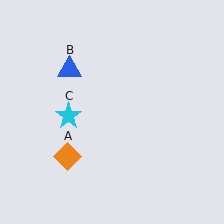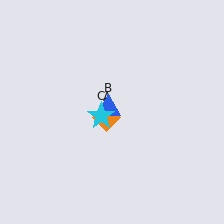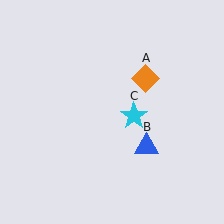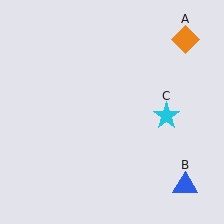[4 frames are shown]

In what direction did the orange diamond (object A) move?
The orange diamond (object A) moved up and to the right.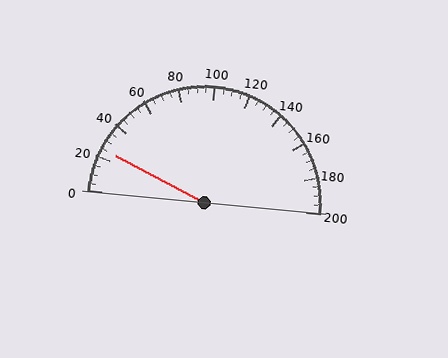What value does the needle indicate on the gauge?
The needle indicates approximately 25.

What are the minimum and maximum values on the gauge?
The gauge ranges from 0 to 200.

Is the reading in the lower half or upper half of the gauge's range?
The reading is in the lower half of the range (0 to 200).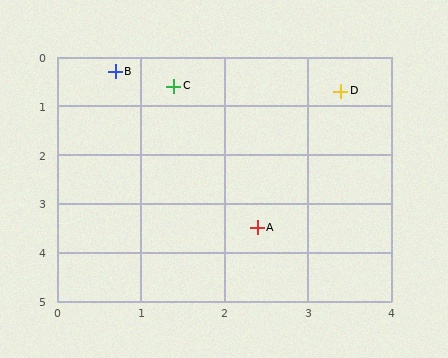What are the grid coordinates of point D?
Point D is at approximately (3.4, 0.7).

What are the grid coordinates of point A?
Point A is at approximately (2.4, 3.5).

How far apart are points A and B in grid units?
Points A and B are about 3.6 grid units apart.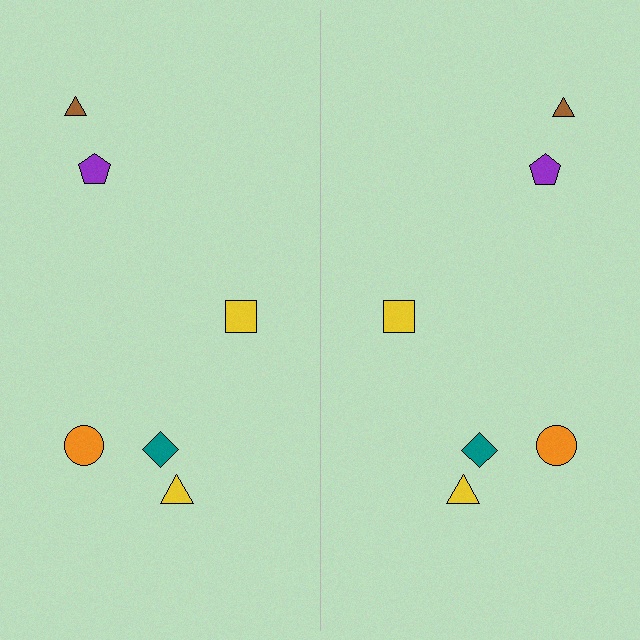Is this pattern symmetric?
Yes, this pattern has bilateral (reflection) symmetry.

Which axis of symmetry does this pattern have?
The pattern has a vertical axis of symmetry running through the center of the image.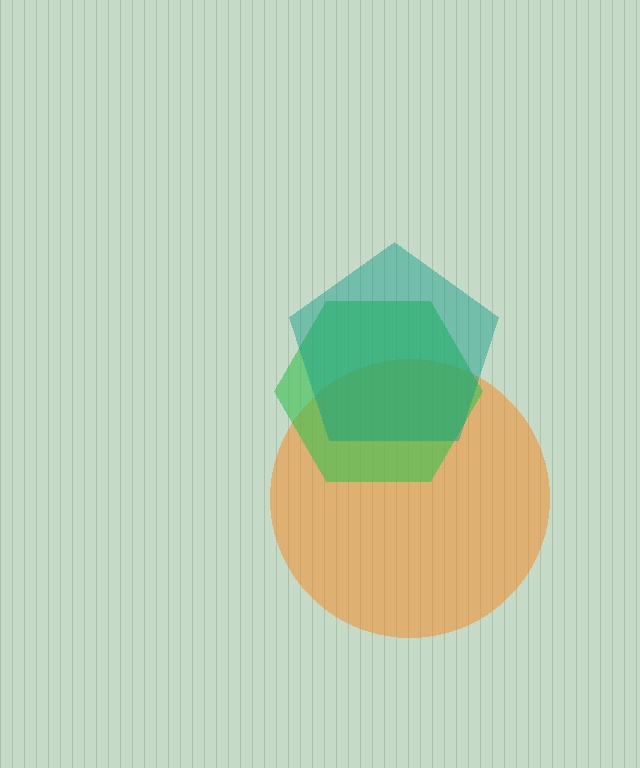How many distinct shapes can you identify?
There are 3 distinct shapes: an orange circle, a green hexagon, a teal pentagon.